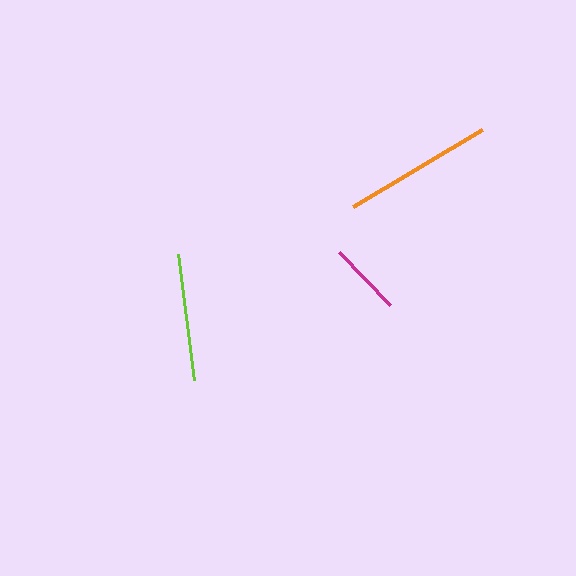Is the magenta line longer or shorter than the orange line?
The orange line is longer than the magenta line.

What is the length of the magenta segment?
The magenta segment is approximately 74 pixels long.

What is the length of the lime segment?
The lime segment is approximately 127 pixels long.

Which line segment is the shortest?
The magenta line is the shortest at approximately 74 pixels.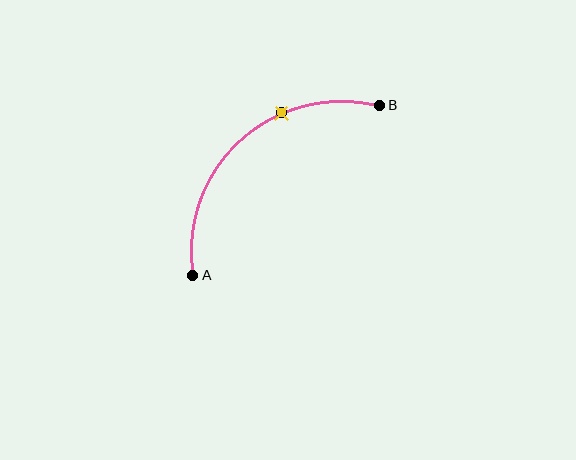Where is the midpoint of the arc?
The arc midpoint is the point on the curve farthest from the straight line joining A and B. It sits above and to the left of that line.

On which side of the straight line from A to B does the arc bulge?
The arc bulges above and to the left of the straight line connecting A and B.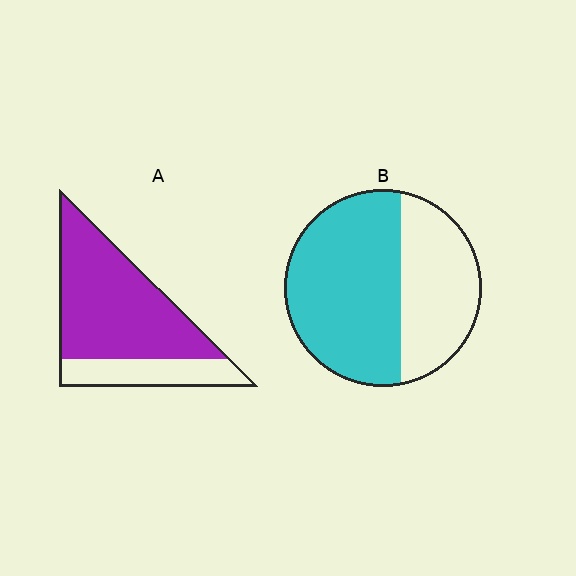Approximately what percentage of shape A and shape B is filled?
A is approximately 75% and B is approximately 60%.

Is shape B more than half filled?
Yes.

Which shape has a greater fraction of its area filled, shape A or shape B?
Shape A.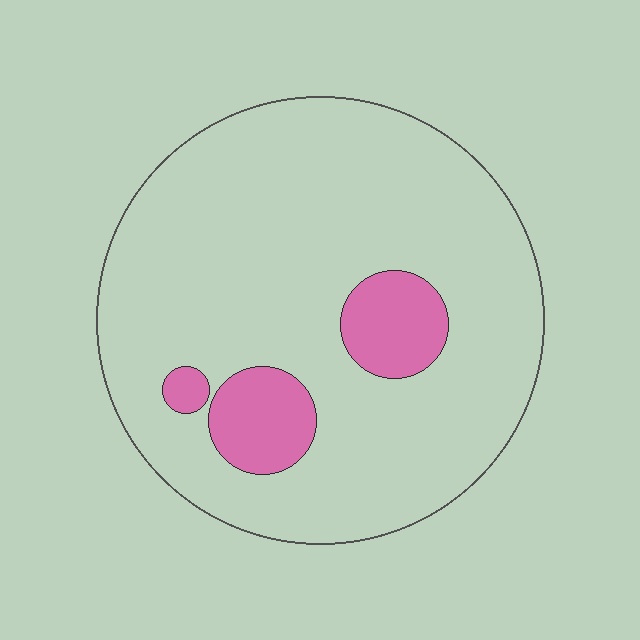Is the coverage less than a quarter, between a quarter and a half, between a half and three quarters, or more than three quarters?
Less than a quarter.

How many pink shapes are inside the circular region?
3.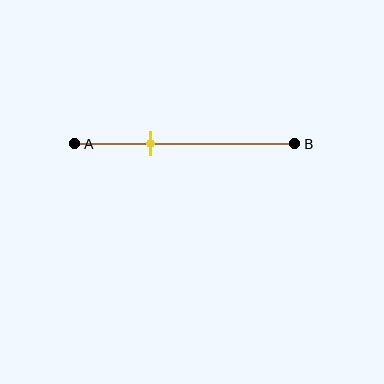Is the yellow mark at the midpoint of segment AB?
No, the mark is at about 35% from A, not at the 50% midpoint.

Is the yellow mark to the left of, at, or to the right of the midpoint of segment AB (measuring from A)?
The yellow mark is to the left of the midpoint of segment AB.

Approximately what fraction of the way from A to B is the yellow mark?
The yellow mark is approximately 35% of the way from A to B.